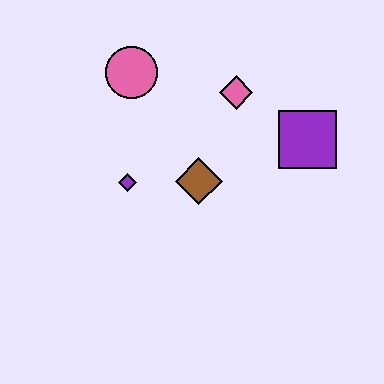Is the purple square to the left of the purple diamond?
No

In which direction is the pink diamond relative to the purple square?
The pink diamond is to the left of the purple square.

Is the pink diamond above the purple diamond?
Yes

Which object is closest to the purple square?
The pink diamond is closest to the purple square.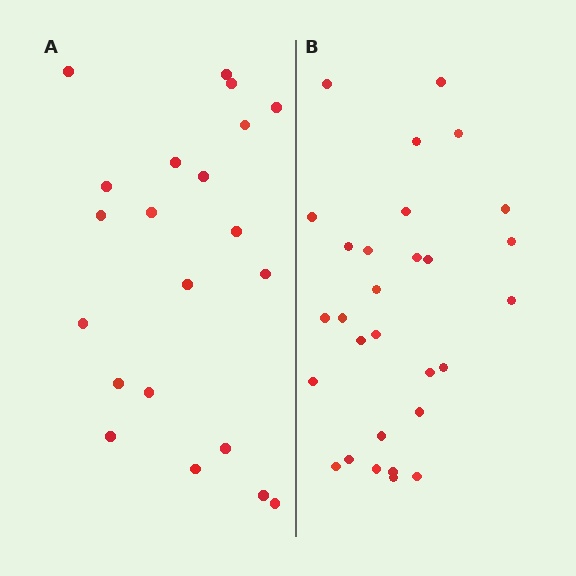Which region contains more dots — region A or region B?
Region B (the right region) has more dots.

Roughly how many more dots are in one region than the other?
Region B has roughly 8 or so more dots than region A.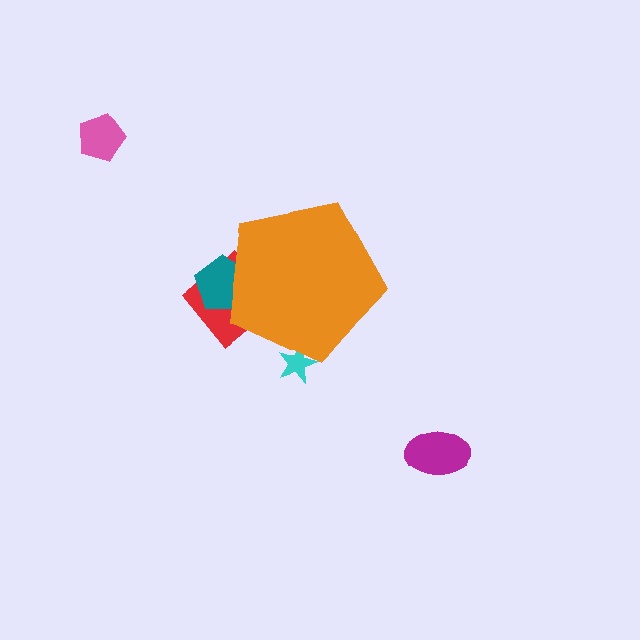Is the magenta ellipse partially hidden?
No, the magenta ellipse is fully visible.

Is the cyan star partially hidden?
Yes, the cyan star is partially hidden behind the orange pentagon.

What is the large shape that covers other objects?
An orange pentagon.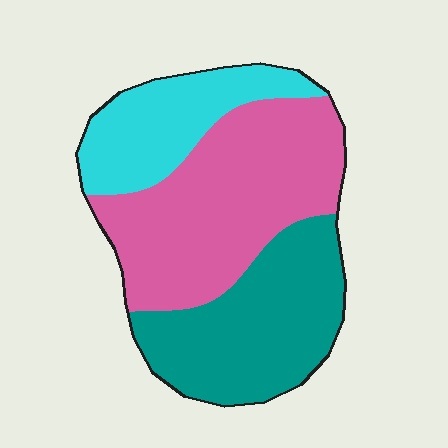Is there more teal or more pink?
Pink.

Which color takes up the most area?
Pink, at roughly 45%.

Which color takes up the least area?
Cyan, at roughly 20%.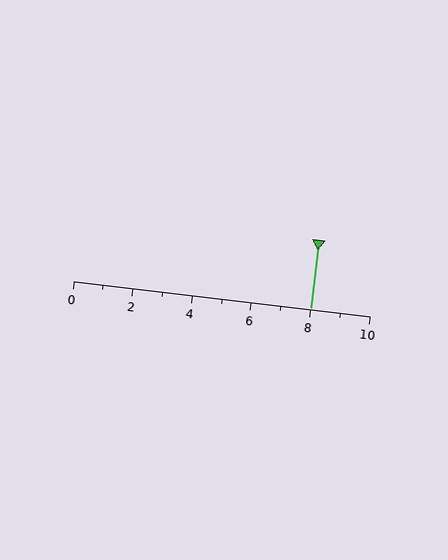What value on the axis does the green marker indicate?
The marker indicates approximately 8.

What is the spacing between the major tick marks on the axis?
The major ticks are spaced 2 apart.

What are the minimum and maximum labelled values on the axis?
The axis runs from 0 to 10.